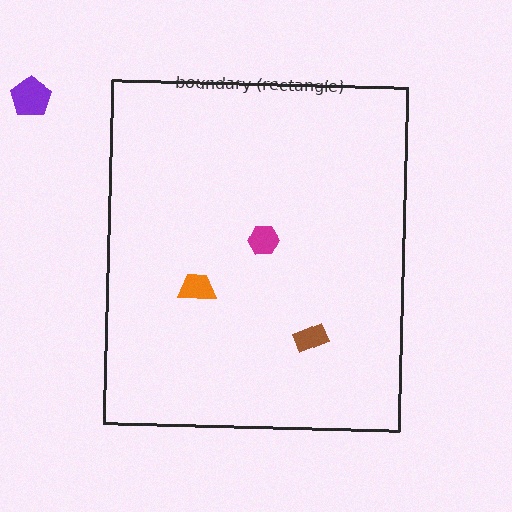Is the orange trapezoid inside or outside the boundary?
Inside.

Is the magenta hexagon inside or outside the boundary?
Inside.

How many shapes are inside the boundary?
3 inside, 1 outside.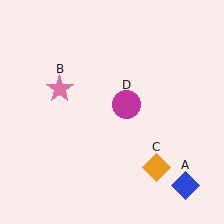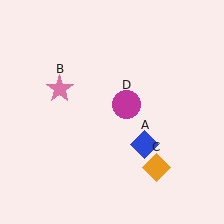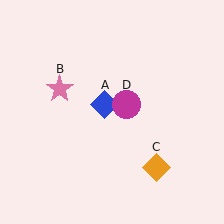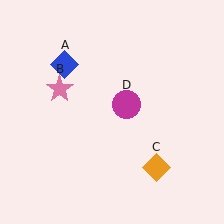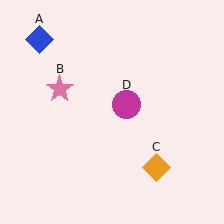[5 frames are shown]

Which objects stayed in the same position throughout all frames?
Pink star (object B) and orange diamond (object C) and magenta circle (object D) remained stationary.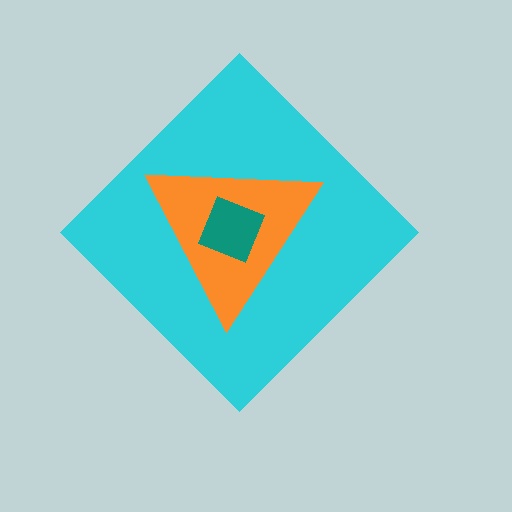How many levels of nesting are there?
3.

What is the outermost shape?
The cyan diamond.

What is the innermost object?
The teal square.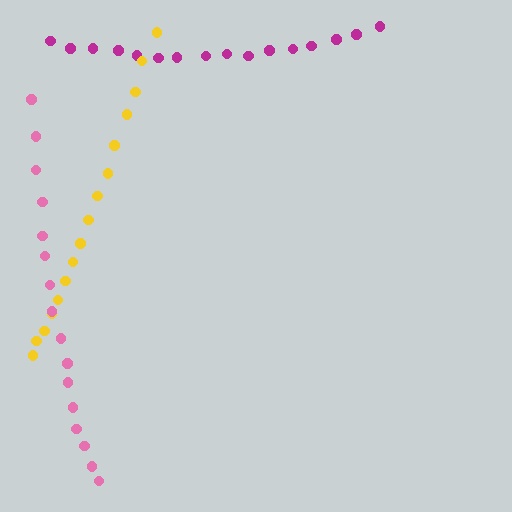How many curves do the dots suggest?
There are 3 distinct paths.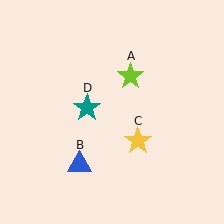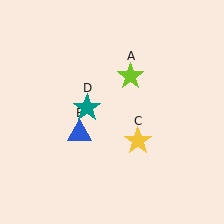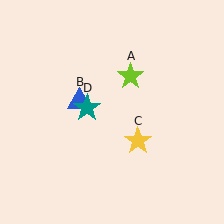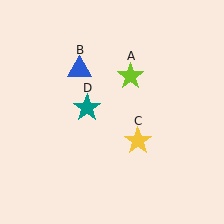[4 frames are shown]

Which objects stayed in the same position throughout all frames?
Lime star (object A) and yellow star (object C) and teal star (object D) remained stationary.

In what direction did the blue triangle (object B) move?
The blue triangle (object B) moved up.